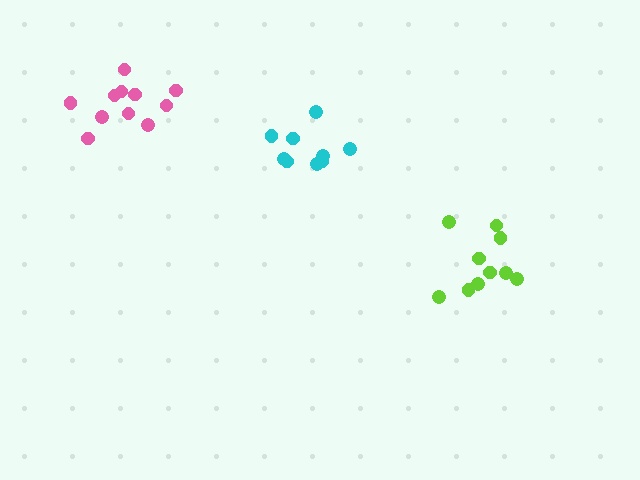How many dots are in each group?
Group 1: 9 dots, Group 2: 10 dots, Group 3: 11 dots (30 total).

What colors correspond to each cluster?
The clusters are colored: cyan, lime, pink.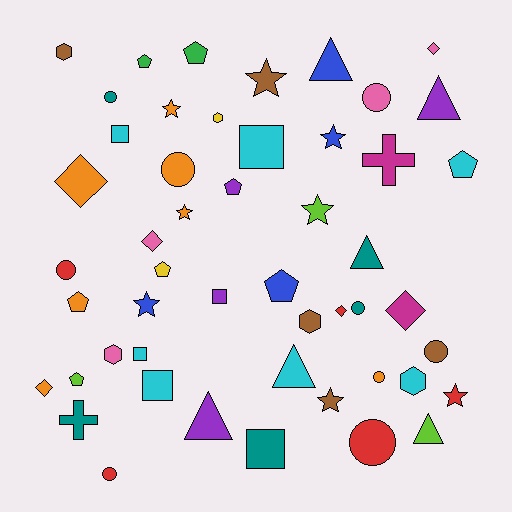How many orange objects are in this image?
There are 7 orange objects.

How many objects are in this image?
There are 50 objects.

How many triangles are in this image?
There are 6 triangles.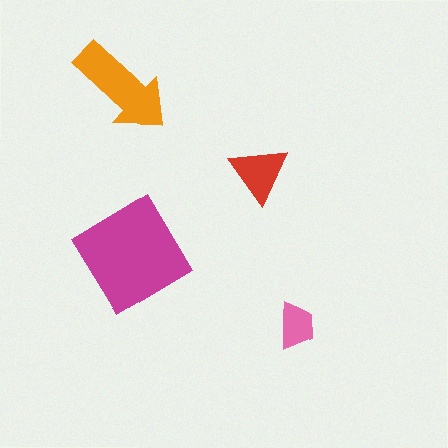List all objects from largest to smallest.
The magenta diamond, the orange arrow, the red triangle, the pink trapezoid.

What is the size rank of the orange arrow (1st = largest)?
2nd.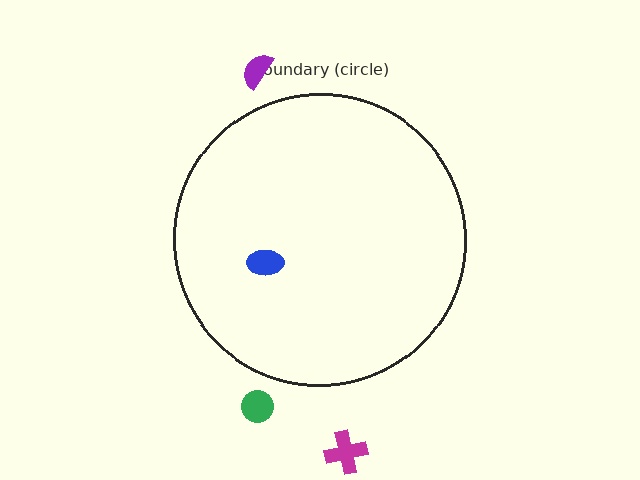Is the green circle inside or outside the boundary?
Outside.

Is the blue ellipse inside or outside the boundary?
Inside.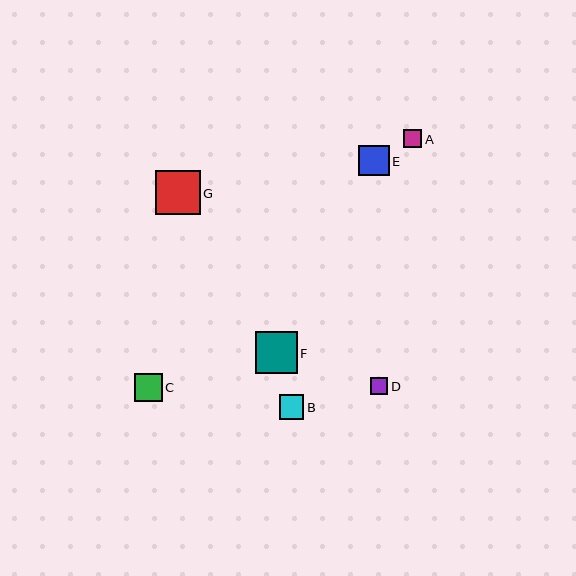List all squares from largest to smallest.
From largest to smallest: G, F, E, C, B, A, D.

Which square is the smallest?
Square D is the smallest with a size of approximately 17 pixels.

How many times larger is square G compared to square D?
Square G is approximately 2.6 times the size of square D.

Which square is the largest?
Square G is the largest with a size of approximately 45 pixels.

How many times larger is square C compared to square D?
Square C is approximately 1.6 times the size of square D.